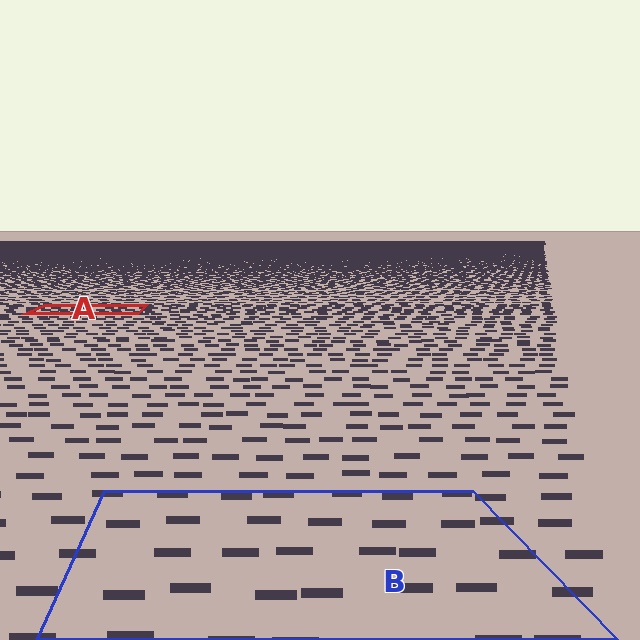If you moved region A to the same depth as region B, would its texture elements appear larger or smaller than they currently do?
They would appear larger. At a closer depth, the same texture elements are projected at a bigger on-screen size.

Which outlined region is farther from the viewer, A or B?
Region A is farther from the viewer — the texture elements inside it appear smaller and more densely packed.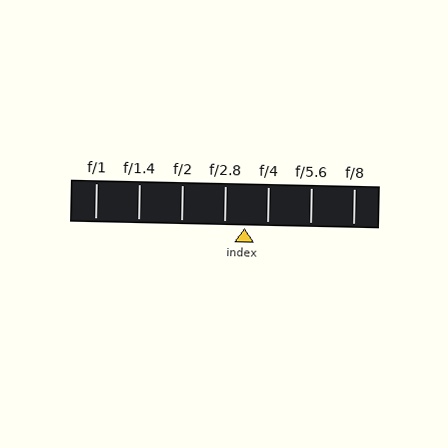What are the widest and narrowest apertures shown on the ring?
The widest aperture shown is f/1 and the narrowest is f/8.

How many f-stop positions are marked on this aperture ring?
There are 7 f-stop positions marked.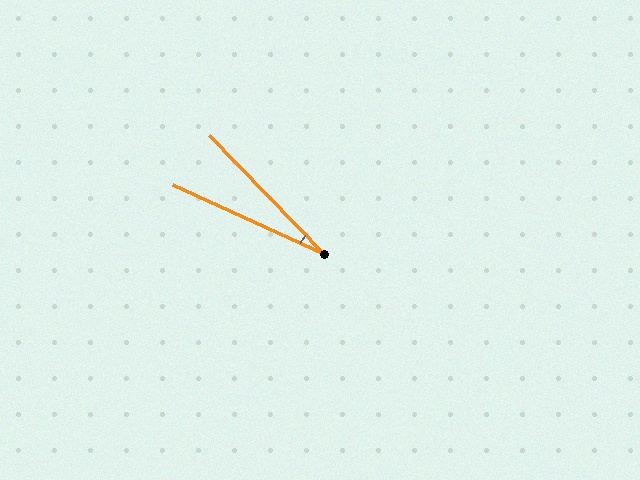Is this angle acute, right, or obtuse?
It is acute.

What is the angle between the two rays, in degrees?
Approximately 21 degrees.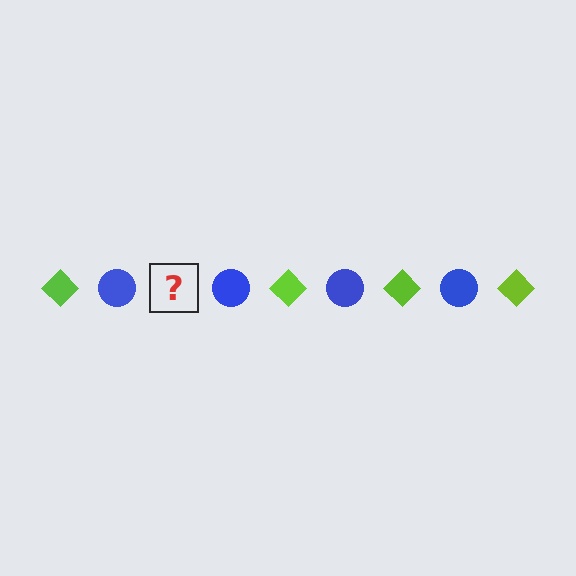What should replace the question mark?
The question mark should be replaced with a lime diamond.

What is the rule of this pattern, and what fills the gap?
The rule is that the pattern alternates between lime diamond and blue circle. The gap should be filled with a lime diamond.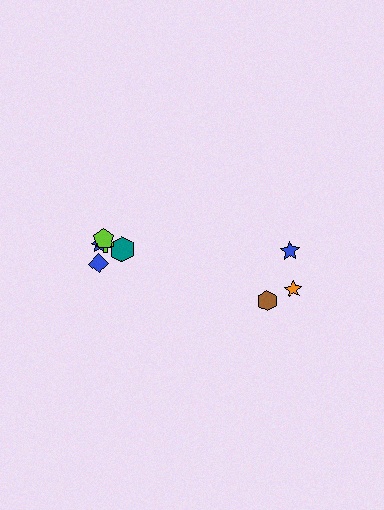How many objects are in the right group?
There are 3 objects.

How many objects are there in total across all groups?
There are 8 objects.